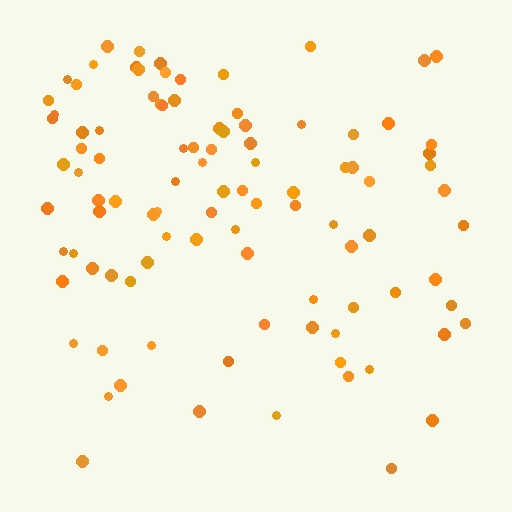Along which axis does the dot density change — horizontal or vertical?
Vertical.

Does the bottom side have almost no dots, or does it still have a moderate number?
Still a moderate number, just noticeably fewer than the top.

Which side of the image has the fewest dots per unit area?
The bottom.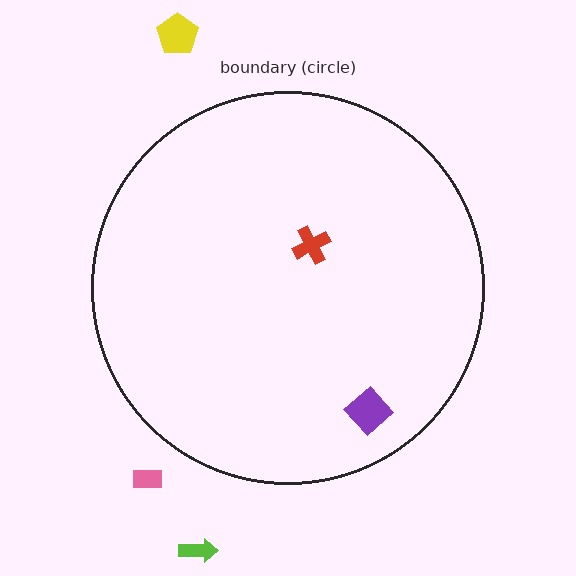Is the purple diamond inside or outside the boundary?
Inside.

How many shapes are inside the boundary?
2 inside, 3 outside.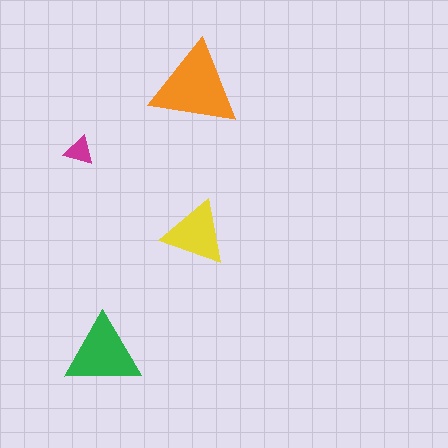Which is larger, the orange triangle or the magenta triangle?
The orange one.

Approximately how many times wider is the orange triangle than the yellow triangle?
About 1.5 times wider.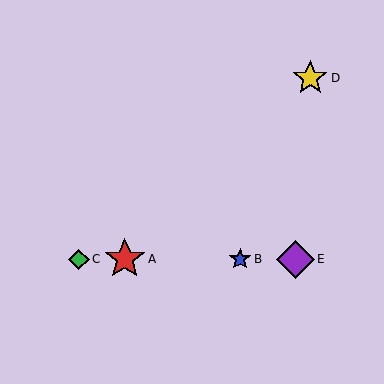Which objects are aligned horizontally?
Objects A, B, C, E are aligned horizontally.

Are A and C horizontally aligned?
Yes, both are at y≈259.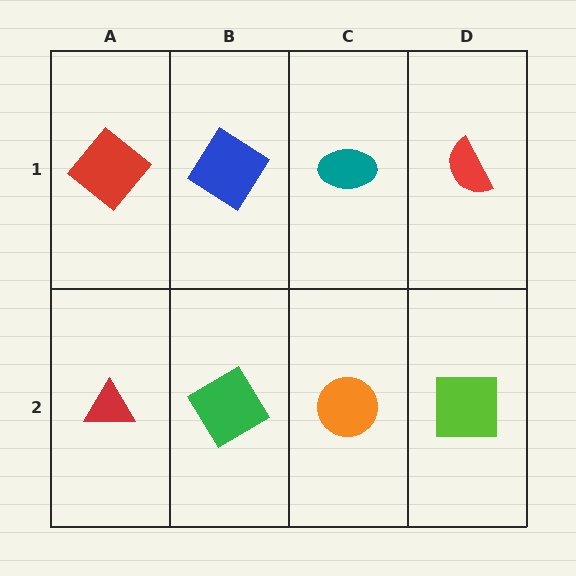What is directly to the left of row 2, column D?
An orange circle.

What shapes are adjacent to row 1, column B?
A green diamond (row 2, column B), a red diamond (row 1, column A), a teal ellipse (row 1, column C).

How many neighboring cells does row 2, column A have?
2.